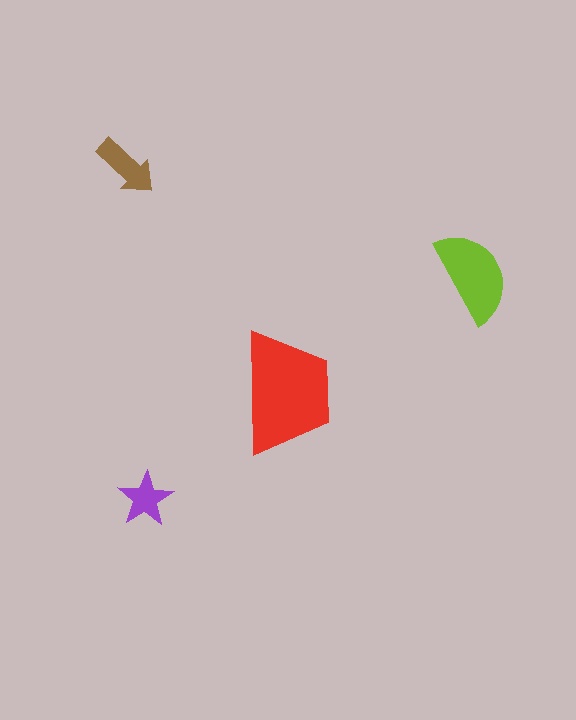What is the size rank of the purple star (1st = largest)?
4th.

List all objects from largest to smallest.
The red trapezoid, the lime semicircle, the brown arrow, the purple star.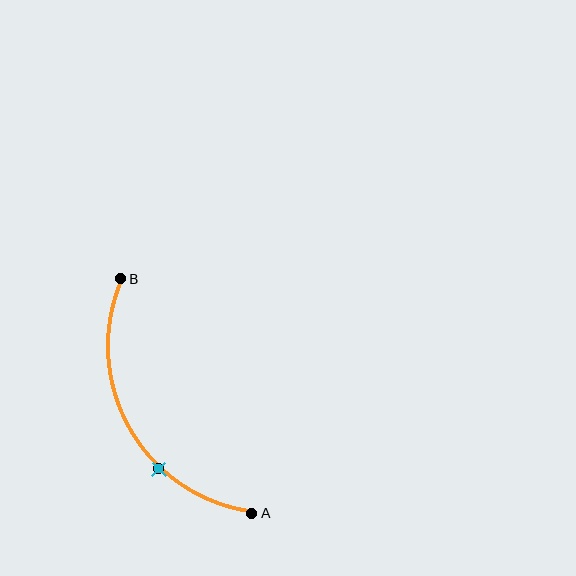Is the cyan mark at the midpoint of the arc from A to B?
No. The cyan mark lies on the arc but is closer to endpoint A. The arc midpoint would be at the point on the curve equidistant along the arc from both A and B.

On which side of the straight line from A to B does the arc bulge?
The arc bulges to the left of the straight line connecting A and B.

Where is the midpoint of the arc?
The arc midpoint is the point on the curve farthest from the straight line joining A and B. It sits to the left of that line.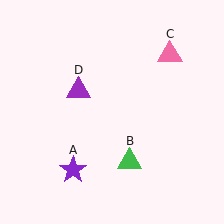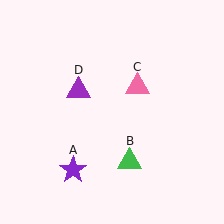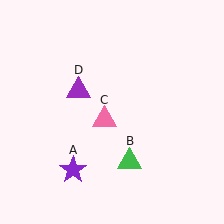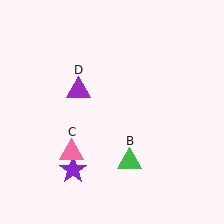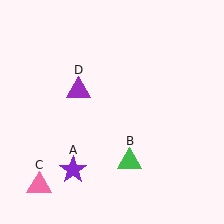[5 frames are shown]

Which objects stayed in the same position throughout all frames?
Purple star (object A) and green triangle (object B) and purple triangle (object D) remained stationary.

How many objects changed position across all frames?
1 object changed position: pink triangle (object C).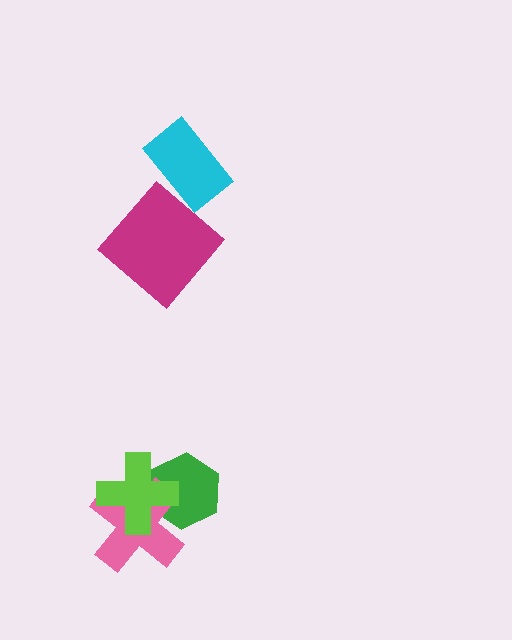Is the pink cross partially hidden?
Yes, it is partially covered by another shape.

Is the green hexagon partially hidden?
Yes, it is partially covered by another shape.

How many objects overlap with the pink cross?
2 objects overlap with the pink cross.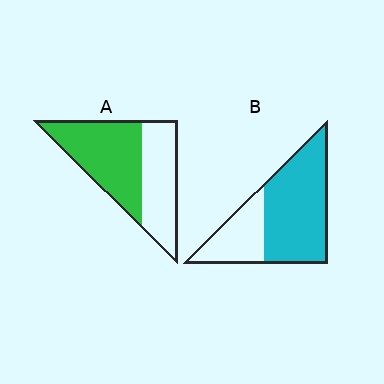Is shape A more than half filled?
Yes.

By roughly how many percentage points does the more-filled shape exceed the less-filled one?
By roughly 10 percentage points (B over A).